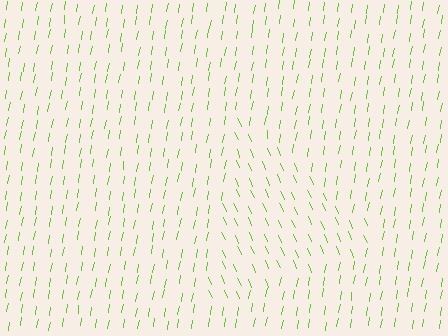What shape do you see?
I see a triangle.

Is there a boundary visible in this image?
Yes, there is a texture boundary formed by a change in line orientation.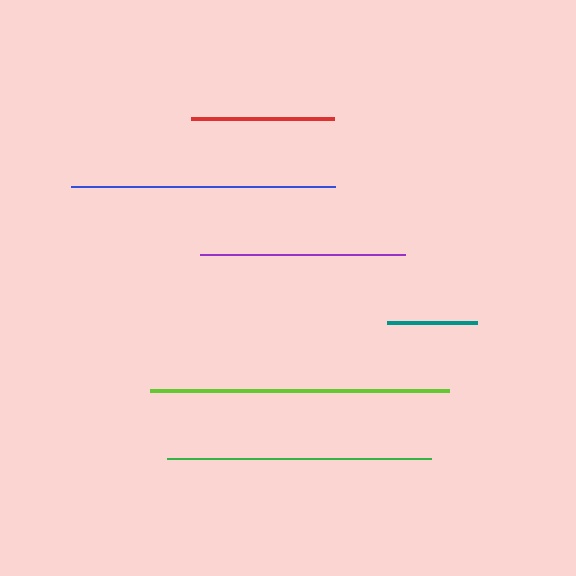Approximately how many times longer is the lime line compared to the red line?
The lime line is approximately 2.1 times the length of the red line.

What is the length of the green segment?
The green segment is approximately 264 pixels long.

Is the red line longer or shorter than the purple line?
The purple line is longer than the red line.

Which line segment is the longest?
The lime line is the longest at approximately 299 pixels.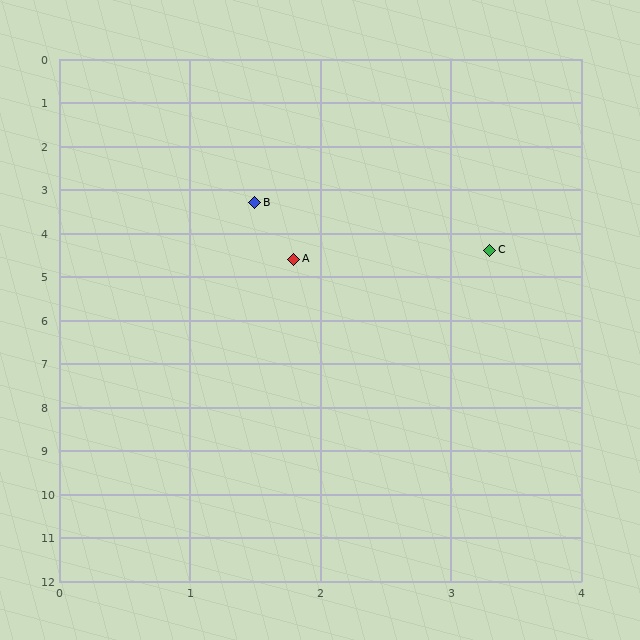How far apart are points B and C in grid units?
Points B and C are about 2.1 grid units apart.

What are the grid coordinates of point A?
Point A is at approximately (1.8, 4.6).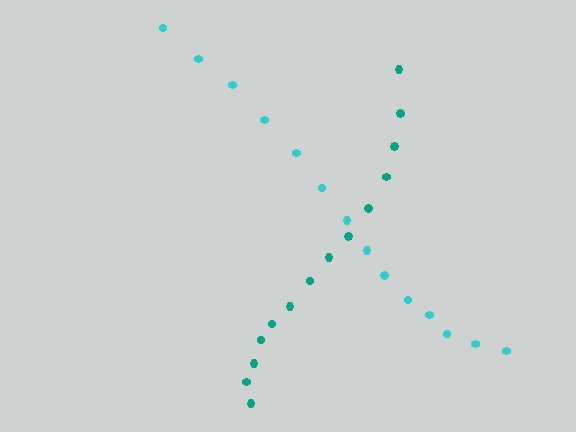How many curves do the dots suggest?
There are 2 distinct paths.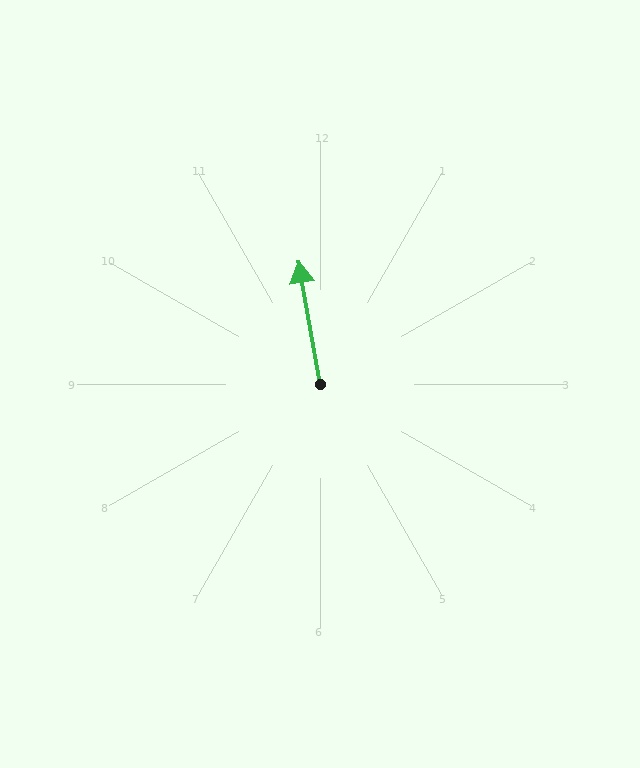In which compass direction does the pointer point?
North.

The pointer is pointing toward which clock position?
Roughly 12 o'clock.